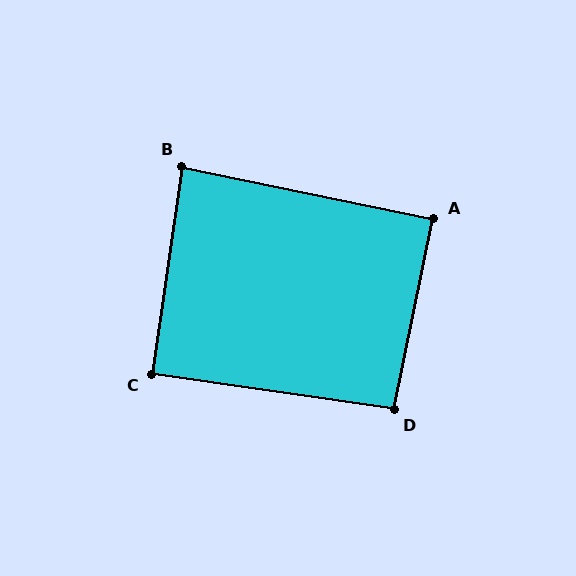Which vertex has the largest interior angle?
D, at approximately 93 degrees.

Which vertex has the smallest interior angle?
B, at approximately 87 degrees.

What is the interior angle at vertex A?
Approximately 90 degrees (approximately right).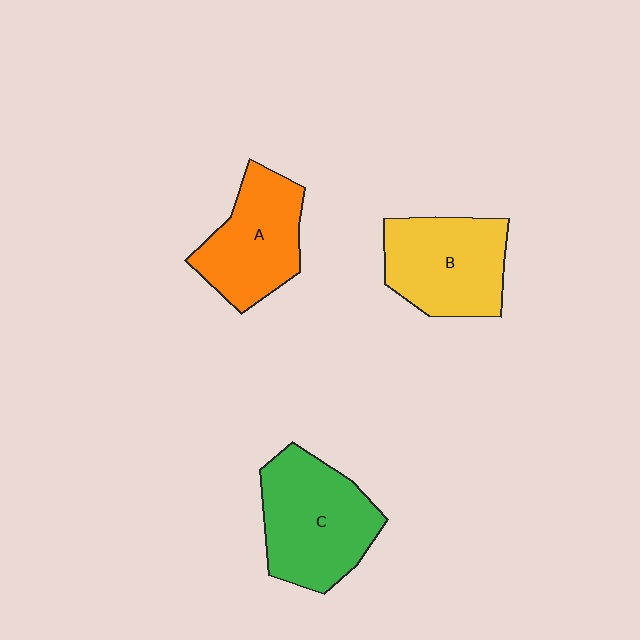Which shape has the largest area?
Shape C (green).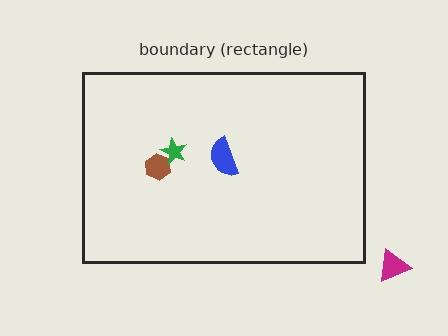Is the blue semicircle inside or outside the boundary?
Inside.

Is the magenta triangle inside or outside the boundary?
Outside.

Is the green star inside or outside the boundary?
Inside.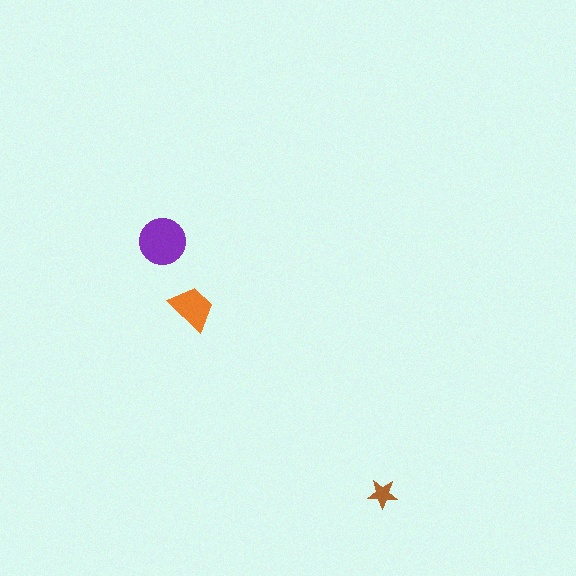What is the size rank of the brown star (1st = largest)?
3rd.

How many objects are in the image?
There are 3 objects in the image.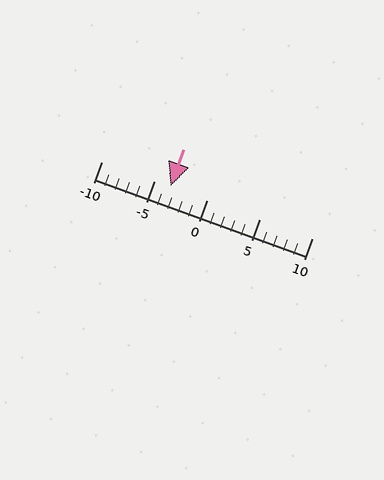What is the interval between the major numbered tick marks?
The major tick marks are spaced 5 units apart.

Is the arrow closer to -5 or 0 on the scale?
The arrow is closer to -5.